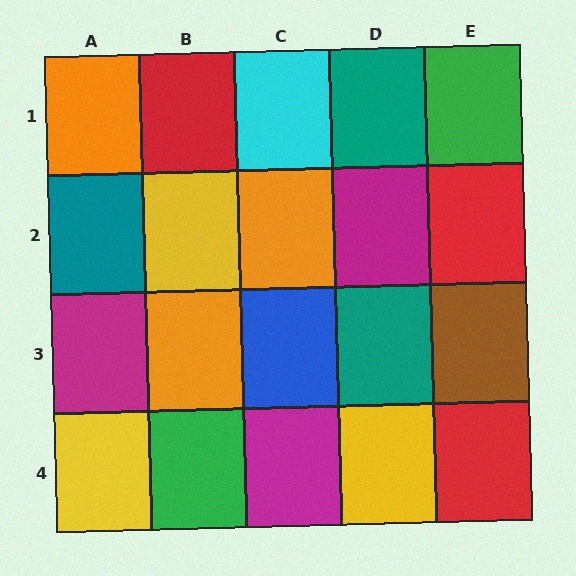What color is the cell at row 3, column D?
Teal.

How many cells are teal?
3 cells are teal.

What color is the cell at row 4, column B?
Green.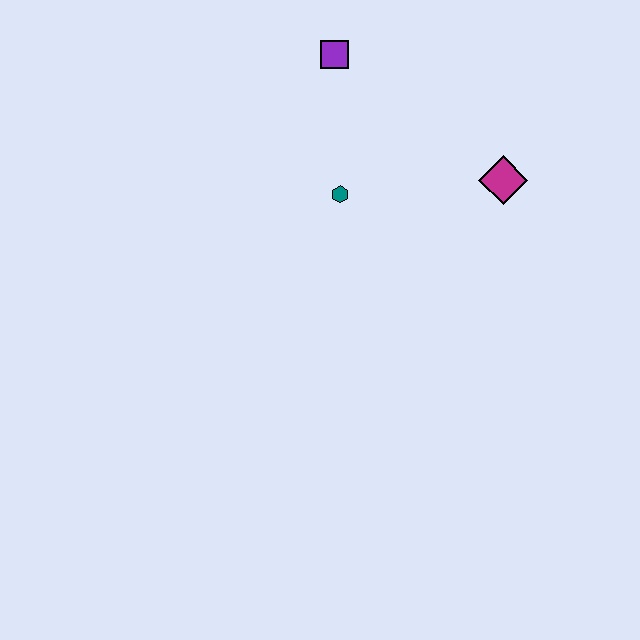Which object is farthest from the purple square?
The magenta diamond is farthest from the purple square.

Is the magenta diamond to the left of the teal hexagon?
No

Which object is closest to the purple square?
The teal hexagon is closest to the purple square.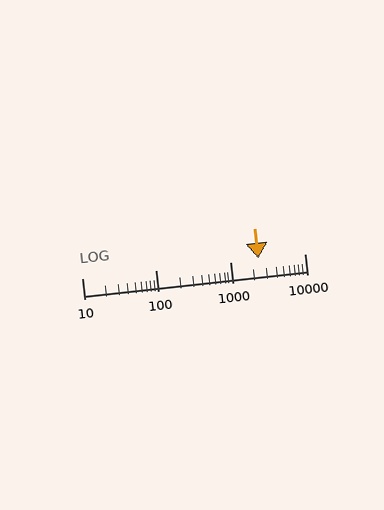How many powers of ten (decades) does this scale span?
The scale spans 3 decades, from 10 to 10000.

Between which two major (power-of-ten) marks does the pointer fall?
The pointer is between 1000 and 10000.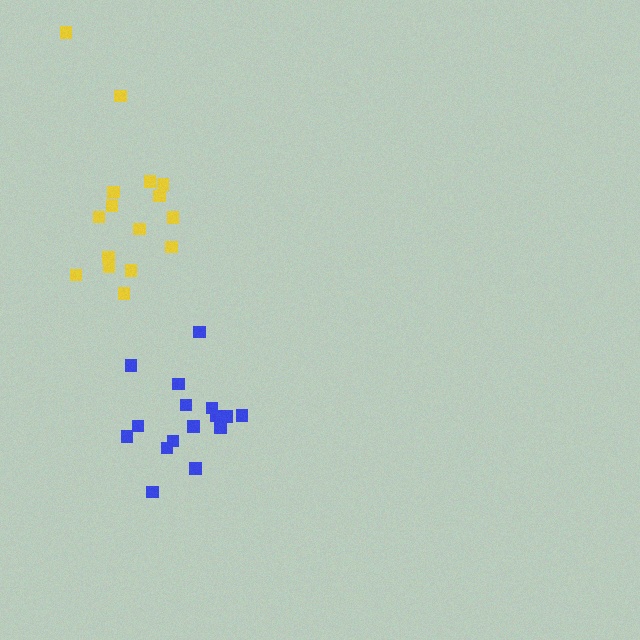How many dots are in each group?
Group 1: 16 dots, Group 2: 16 dots (32 total).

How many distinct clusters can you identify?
There are 2 distinct clusters.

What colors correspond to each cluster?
The clusters are colored: blue, yellow.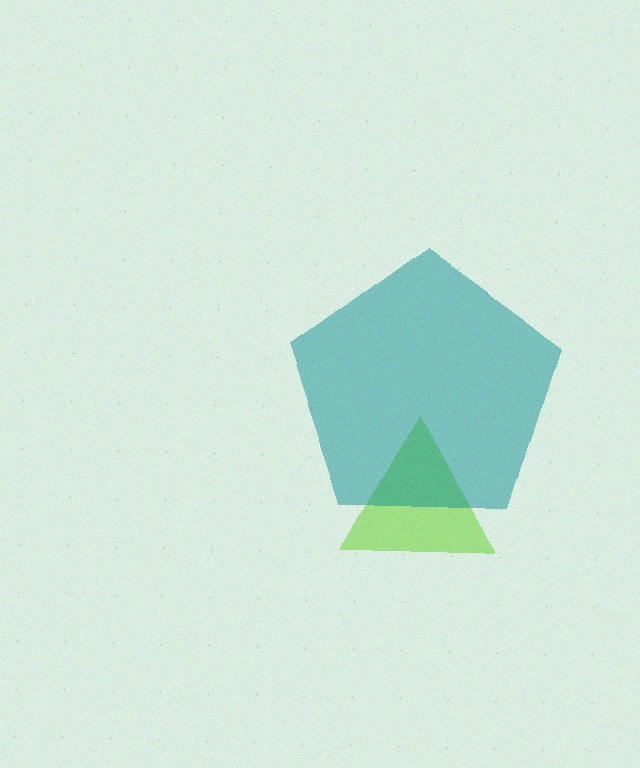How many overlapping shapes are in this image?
There are 2 overlapping shapes in the image.